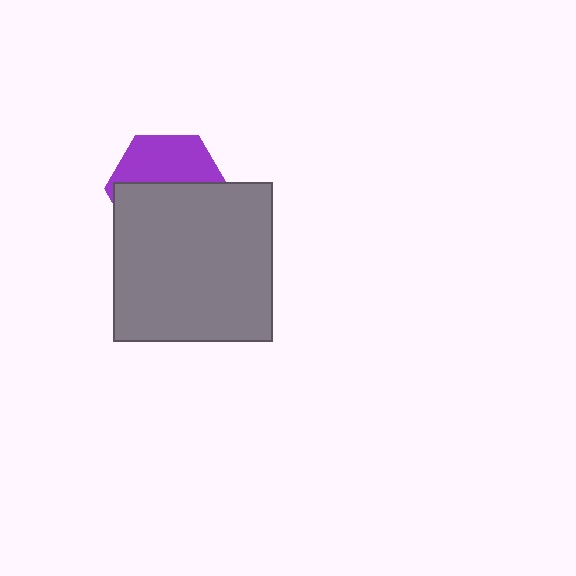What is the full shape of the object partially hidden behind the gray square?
The partially hidden object is a purple hexagon.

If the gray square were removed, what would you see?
You would see the complete purple hexagon.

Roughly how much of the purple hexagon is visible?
A small part of it is visible (roughly 42%).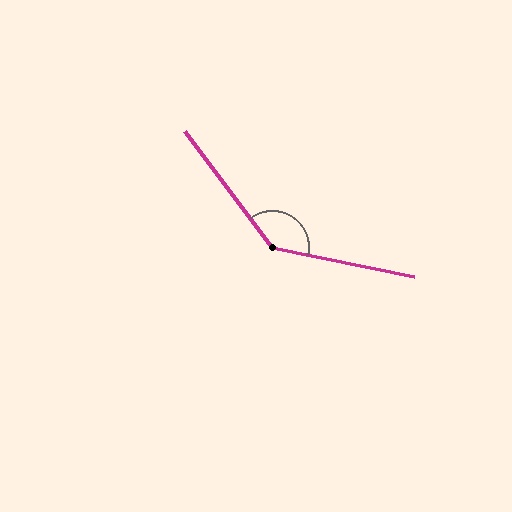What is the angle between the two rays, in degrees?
Approximately 139 degrees.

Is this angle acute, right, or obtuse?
It is obtuse.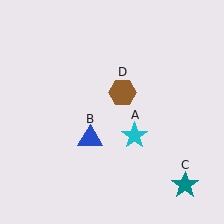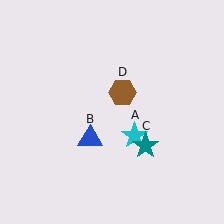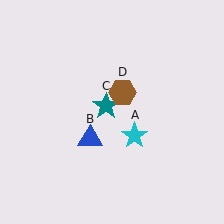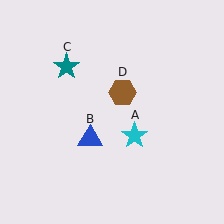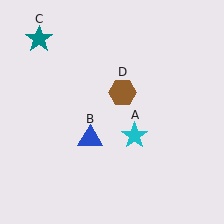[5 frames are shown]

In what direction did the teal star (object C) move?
The teal star (object C) moved up and to the left.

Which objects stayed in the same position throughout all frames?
Cyan star (object A) and blue triangle (object B) and brown hexagon (object D) remained stationary.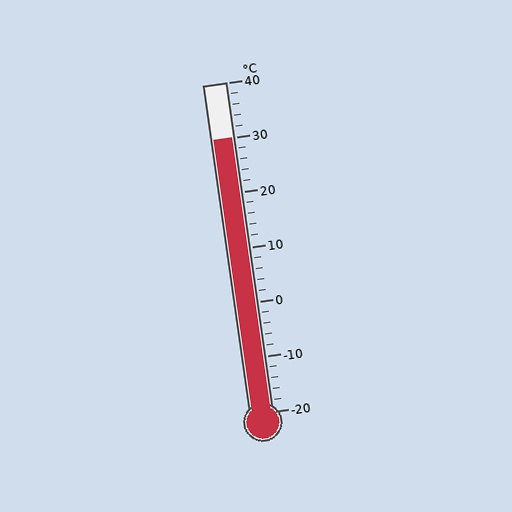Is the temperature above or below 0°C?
The temperature is above 0°C.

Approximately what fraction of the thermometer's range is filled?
The thermometer is filled to approximately 85% of its range.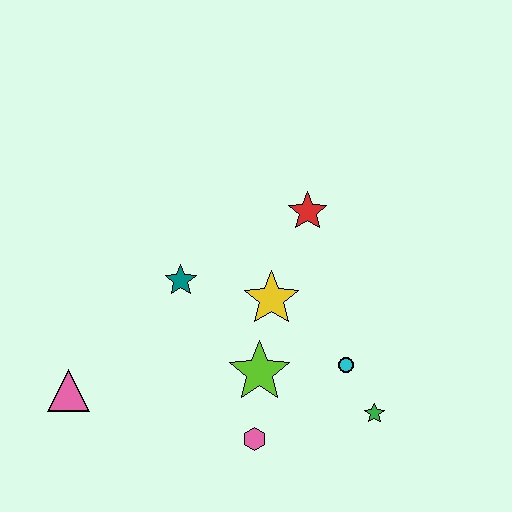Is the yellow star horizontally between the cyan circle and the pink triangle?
Yes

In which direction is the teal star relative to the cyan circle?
The teal star is to the left of the cyan circle.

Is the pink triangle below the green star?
No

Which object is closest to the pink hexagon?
The lime star is closest to the pink hexagon.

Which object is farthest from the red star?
The pink triangle is farthest from the red star.